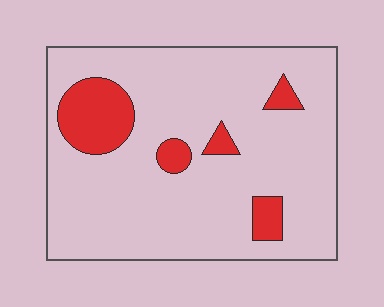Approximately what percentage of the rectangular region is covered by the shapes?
Approximately 15%.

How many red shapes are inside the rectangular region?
5.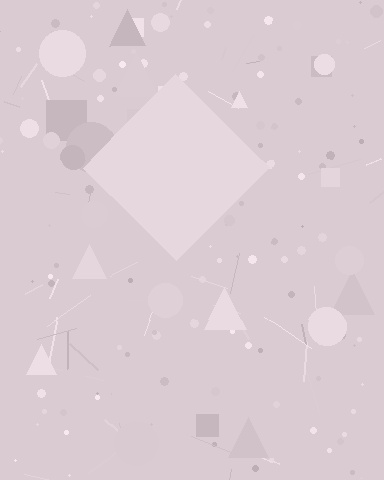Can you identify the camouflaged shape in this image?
The camouflaged shape is a diamond.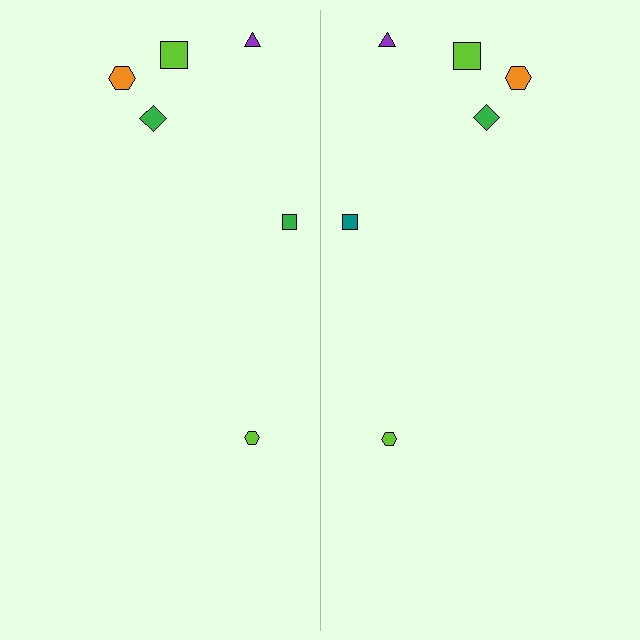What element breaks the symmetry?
The teal square on the right side breaks the symmetry — its mirror counterpart is green.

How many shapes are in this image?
There are 12 shapes in this image.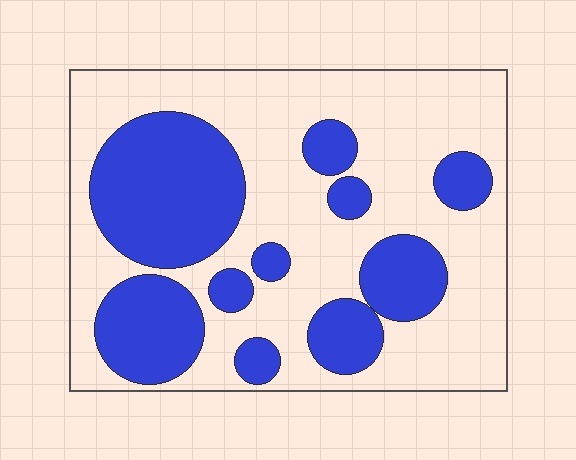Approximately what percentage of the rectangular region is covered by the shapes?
Approximately 35%.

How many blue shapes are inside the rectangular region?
10.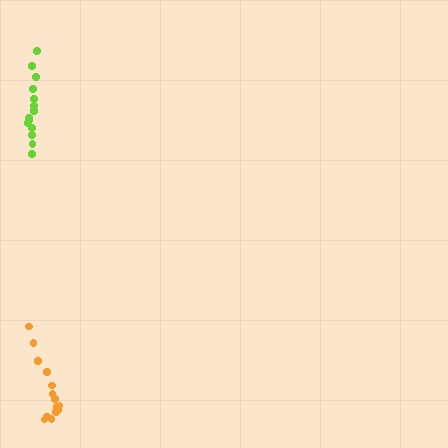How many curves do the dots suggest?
There are 2 distinct paths.